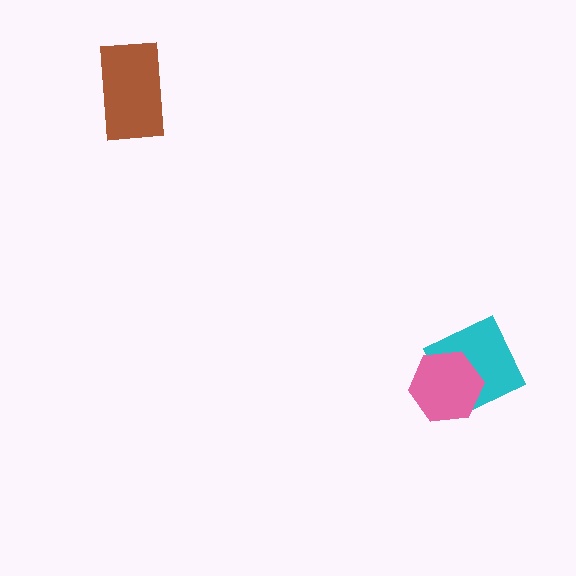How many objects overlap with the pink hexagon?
1 object overlaps with the pink hexagon.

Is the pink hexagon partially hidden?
No, no other shape covers it.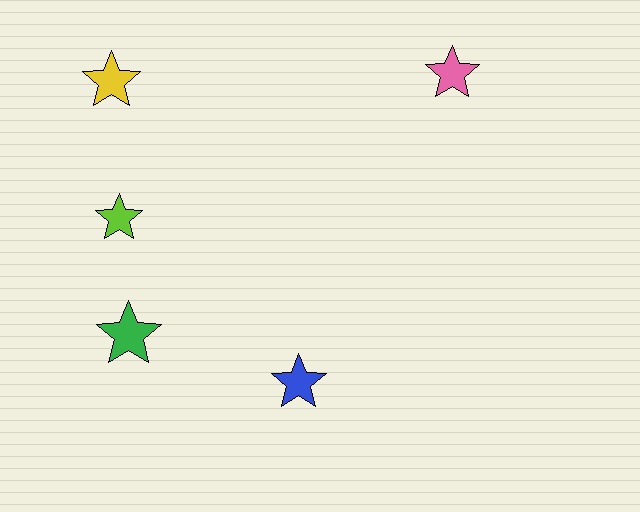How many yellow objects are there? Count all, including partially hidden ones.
There is 1 yellow object.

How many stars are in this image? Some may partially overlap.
There are 5 stars.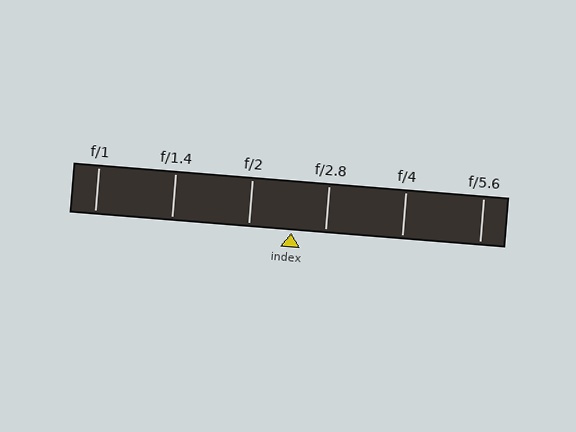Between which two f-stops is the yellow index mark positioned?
The index mark is between f/2 and f/2.8.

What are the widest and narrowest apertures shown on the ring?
The widest aperture shown is f/1 and the narrowest is f/5.6.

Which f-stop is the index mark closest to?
The index mark is closest to f/2.8.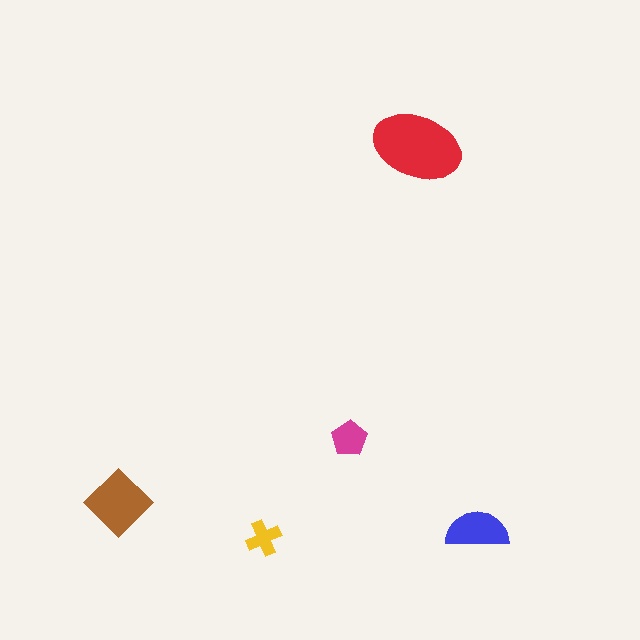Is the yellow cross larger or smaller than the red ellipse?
Smaller.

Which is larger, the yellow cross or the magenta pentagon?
The magenta pentagon.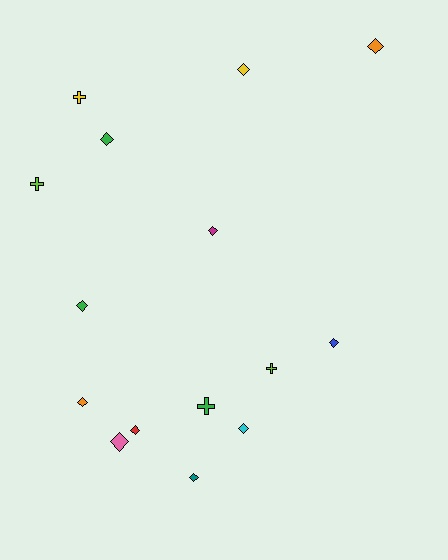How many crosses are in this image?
There are 4 crosses.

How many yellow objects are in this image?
There are 2 yellow objects.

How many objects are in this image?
There are 15 objects.